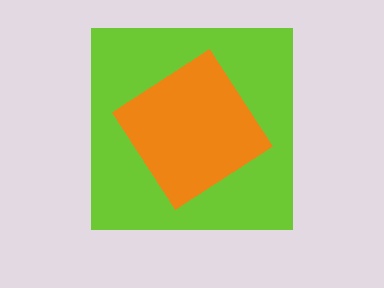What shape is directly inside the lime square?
The orange diamond.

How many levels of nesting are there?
2.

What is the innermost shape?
The orange diamond.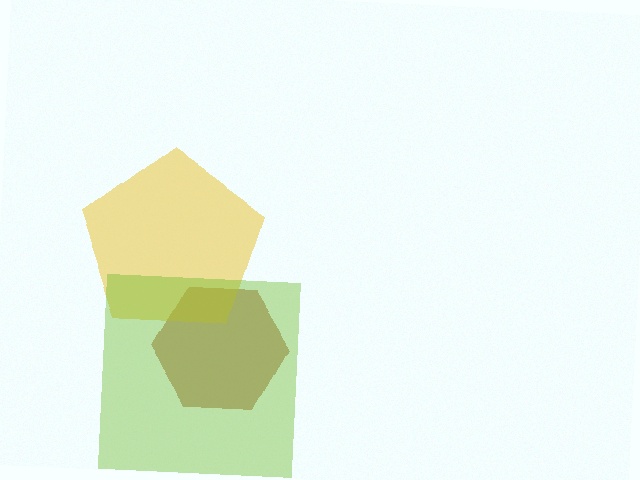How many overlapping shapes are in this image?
There are 3 overlapping shapes in the image.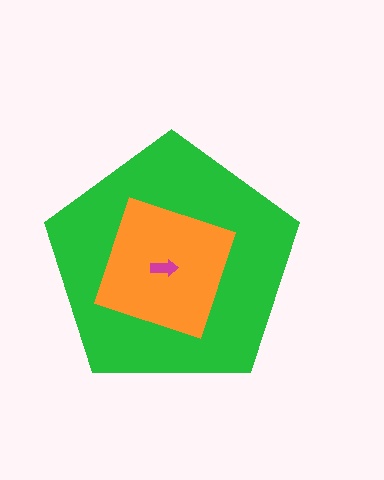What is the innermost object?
The magenta arrow.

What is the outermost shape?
The green pentagon.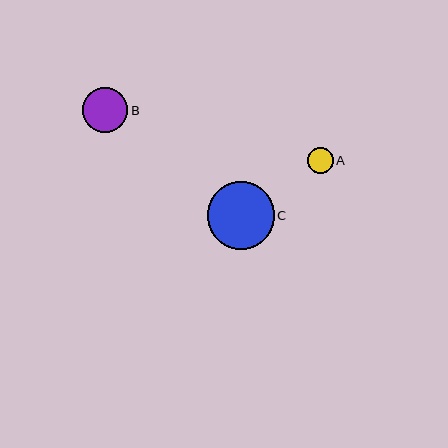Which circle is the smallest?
Circle A is the smallest with a size of approximately 26 pixels.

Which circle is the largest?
Circle C is the largest with a size of approximately 67 pixels.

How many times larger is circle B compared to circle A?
Circle B is approximately 1.7 times the size of circle A.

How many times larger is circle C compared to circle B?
Circle C is approximately 1.5 times the size of circle B.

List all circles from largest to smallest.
From largest to smallest: C, B, A.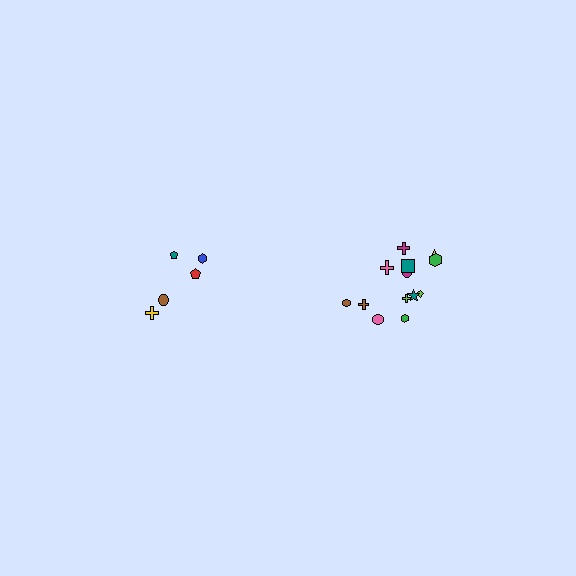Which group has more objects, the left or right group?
The right group.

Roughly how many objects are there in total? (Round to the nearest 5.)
Roughly 20 objects in total.